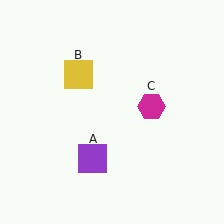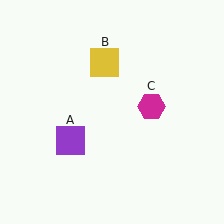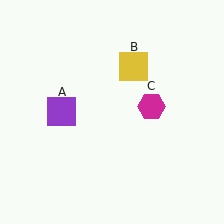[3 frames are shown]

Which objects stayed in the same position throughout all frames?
Magenta hexagon (object C) remained stationary.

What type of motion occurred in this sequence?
The purple square (object A), yellow square (object B) rotated clockwise around the center of the scene.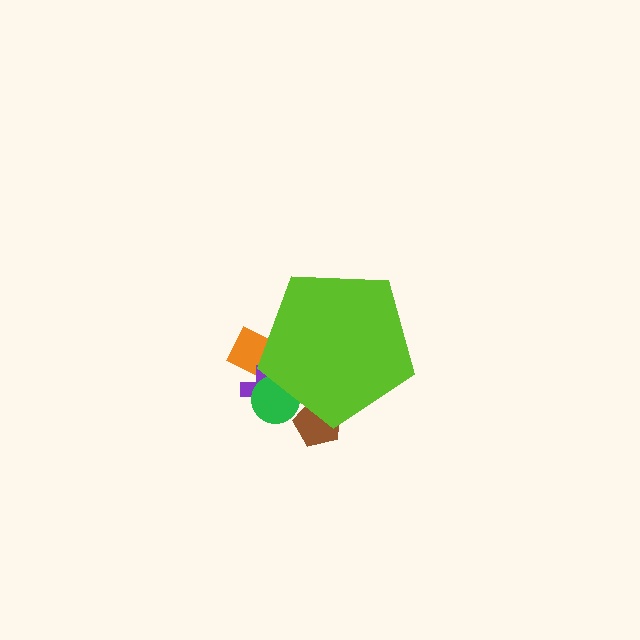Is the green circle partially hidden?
Yes, the green circle is partially hidden behind the lime pentagon.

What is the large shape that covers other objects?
A lime pentagon.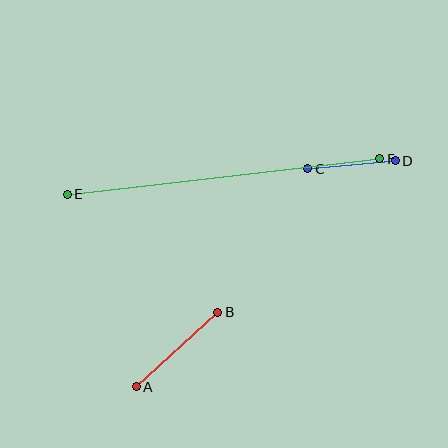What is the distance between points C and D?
The distance is approximately 88 pixels.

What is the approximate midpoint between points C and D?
The midpoint is at approximately (351, 165) pixels.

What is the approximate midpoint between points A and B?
The midpoint is at approximately (177, 350) pixels.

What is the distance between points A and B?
The distance is approximately 110 pixels.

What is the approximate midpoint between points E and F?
The midpoint is at approximately (223, 177) pixels.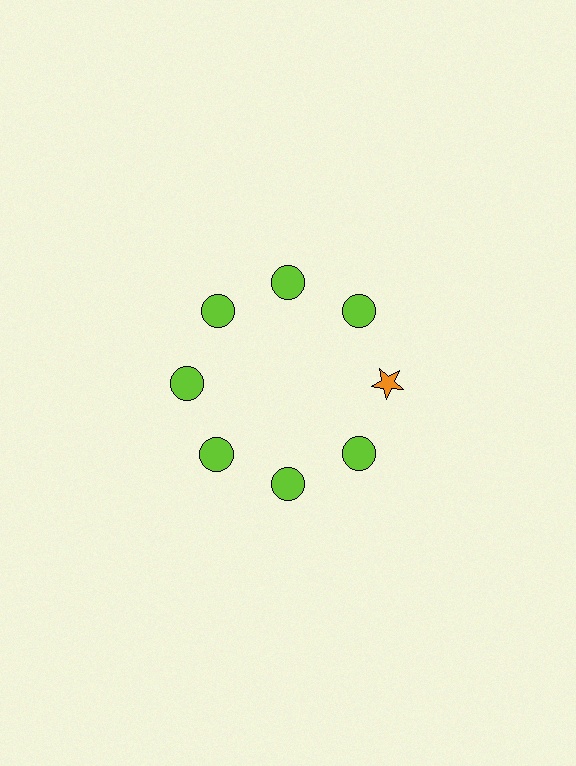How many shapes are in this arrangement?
There are 8 shapes arranged in a ring pattern.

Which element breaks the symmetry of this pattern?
The orange star at roughly the 3 o'clock position breaks the symmetry. All other shapes are lime circles.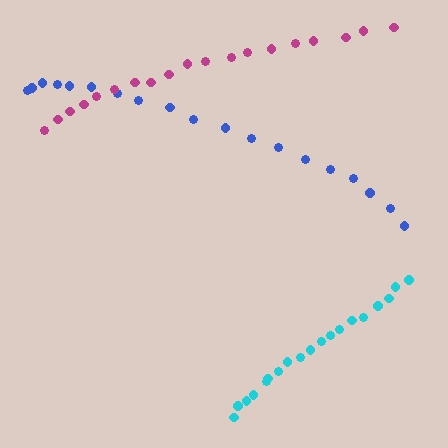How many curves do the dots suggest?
There are 3 distinct paths.